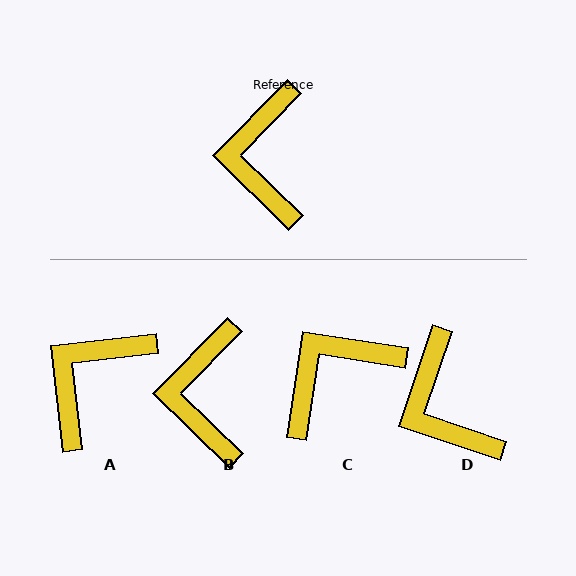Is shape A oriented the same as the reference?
No, it is off by about 39 degrees.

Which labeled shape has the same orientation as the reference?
B.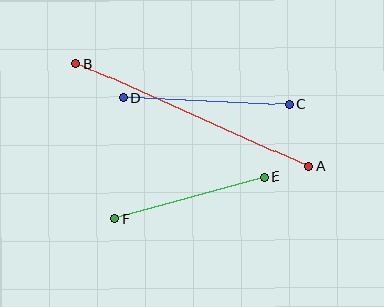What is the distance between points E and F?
The distance is approximately 155 pixels.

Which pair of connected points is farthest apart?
Points A and B are farthest apart.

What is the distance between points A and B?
The distance is approximately 255 pixels.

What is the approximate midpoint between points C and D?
The midpoint is at approximately (206, 101) pixels.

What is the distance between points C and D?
The distance is approximately 166 pixels.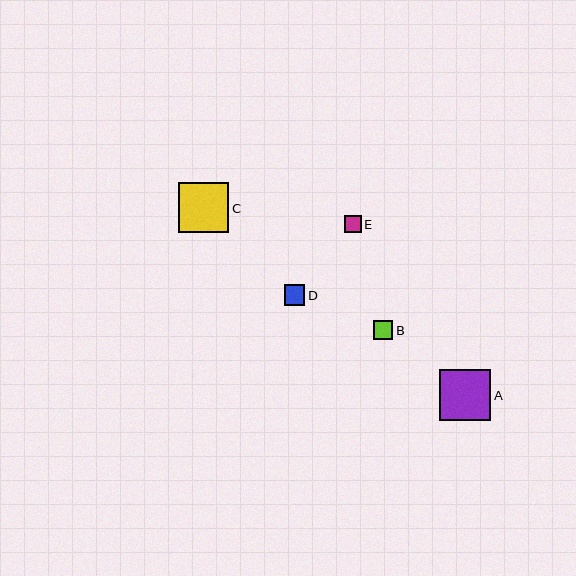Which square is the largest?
Square A is the largest with a size of approximately 52 pixels.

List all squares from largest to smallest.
From largest to smallest: A, C, D, B, E.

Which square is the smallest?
Square E is the smallest with a size of approximately 16 pixels.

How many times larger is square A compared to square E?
Square A is approximately 3.1 times the size of square E.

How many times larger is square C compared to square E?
Square C is approximately 3.1 times the size of square E.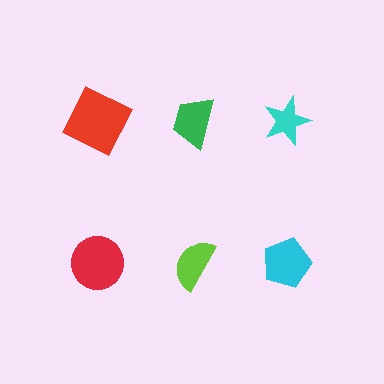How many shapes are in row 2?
3 shapes.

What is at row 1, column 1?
A red square.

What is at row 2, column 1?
A red circle.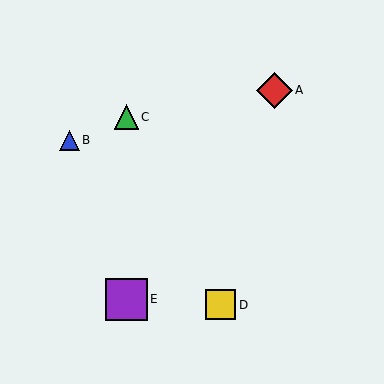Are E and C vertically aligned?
Yes, both are at x≈126.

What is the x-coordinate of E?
Object E is at x≈126.